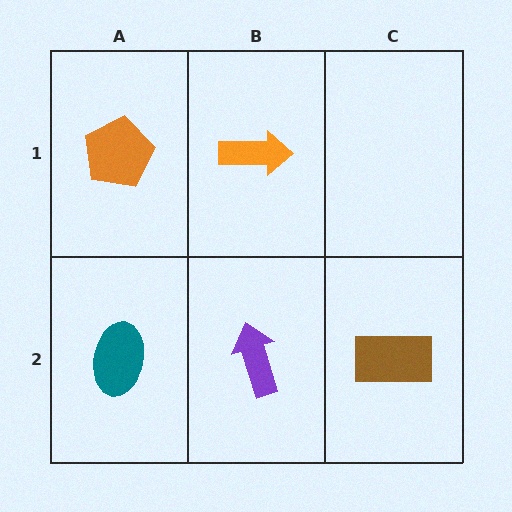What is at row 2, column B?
A purple arrow.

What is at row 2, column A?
A teal ellipse.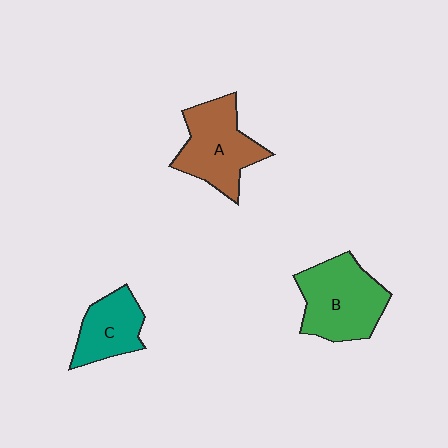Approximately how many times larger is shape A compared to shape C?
Approximately 1.4 times.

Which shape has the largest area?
Shape B (green).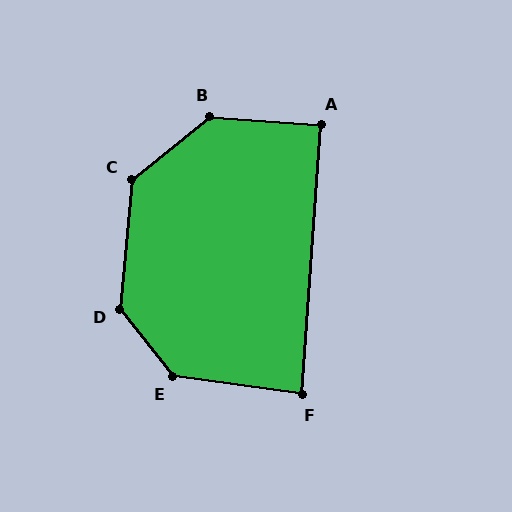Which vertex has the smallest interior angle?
F, at approximately 86 degrees.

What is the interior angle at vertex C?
Approximately 134 degrees (obtuse).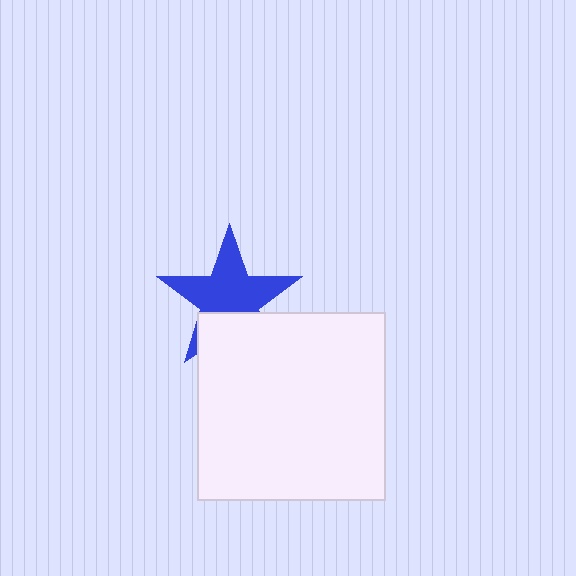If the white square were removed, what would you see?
You would see the complete blue star.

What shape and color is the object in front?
The object in front is a white square.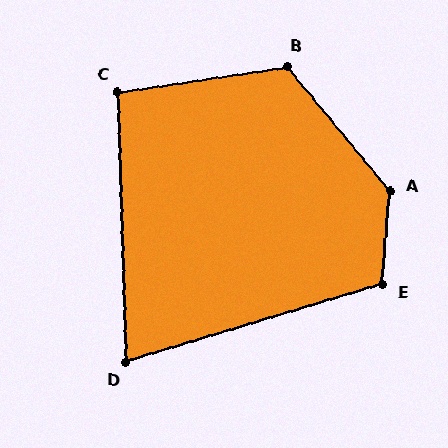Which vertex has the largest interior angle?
A, at approximately 135 degrees.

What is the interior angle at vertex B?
Approximately 121 degrees (obtuse).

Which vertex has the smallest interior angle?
D, at approximately 75 degrees.